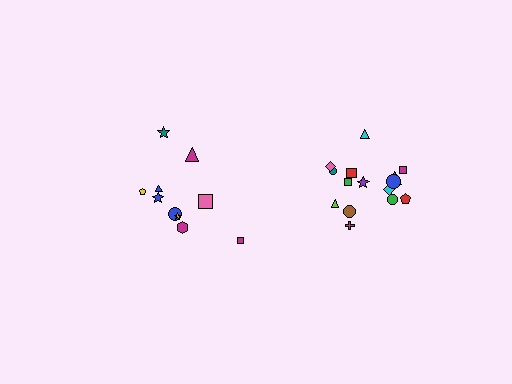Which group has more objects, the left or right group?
The right group.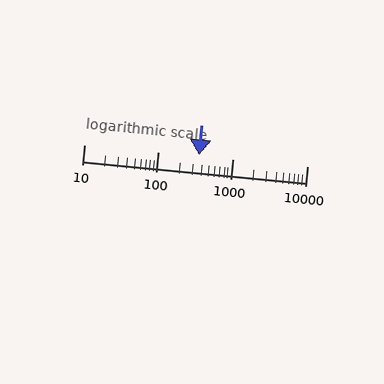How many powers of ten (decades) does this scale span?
The scale spans 3 decades, from 10 to 10000.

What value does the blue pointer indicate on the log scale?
The pointer indicates approximately 350.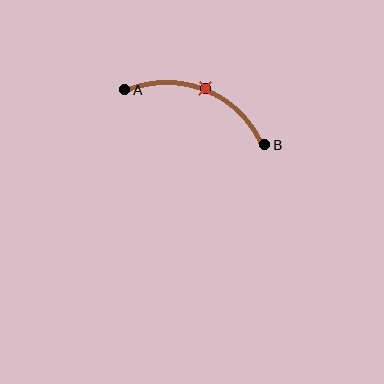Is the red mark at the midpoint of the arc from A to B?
Yes. The red mark lies on the arc at equal arc-length from both A and B — it is the arc midpoint.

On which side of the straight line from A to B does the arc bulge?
The arc bulges above the straight line connecting A and B.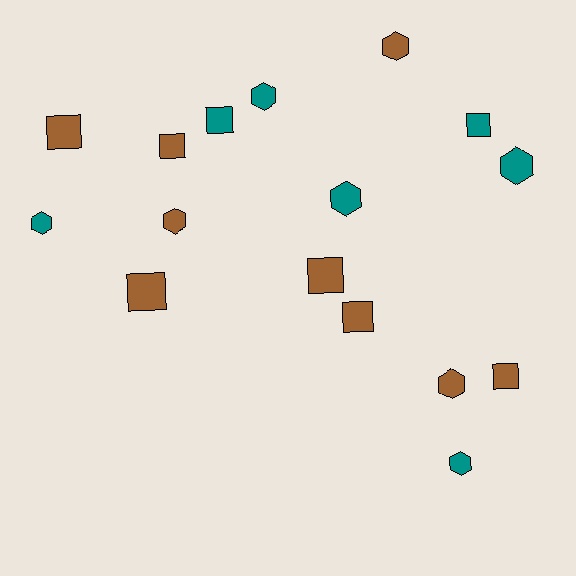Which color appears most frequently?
Brown, with 9 objects.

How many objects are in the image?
There are 16 objects.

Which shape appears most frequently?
Hexagon, with 8 objects.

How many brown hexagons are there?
There are 3 brown hexagons.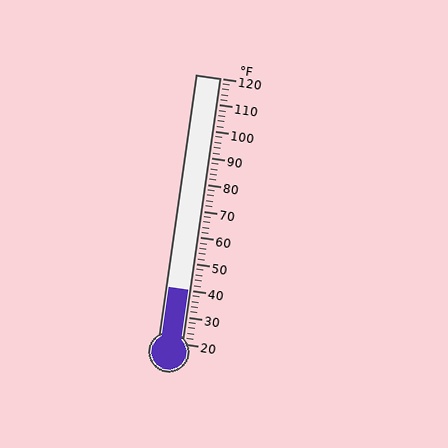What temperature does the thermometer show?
The thermometer shows approximately 40°F.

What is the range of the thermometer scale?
The thermometer scale ranges from 20°F to 120°F.